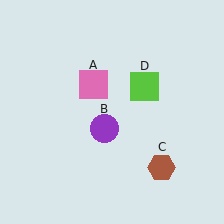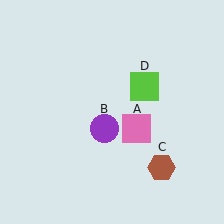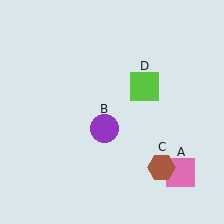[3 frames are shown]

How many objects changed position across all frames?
1 object changed position: pink square (object A).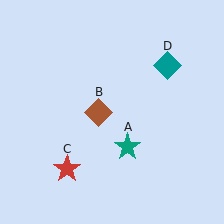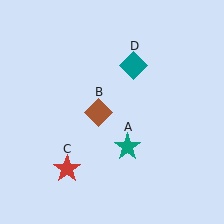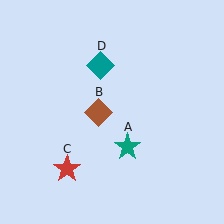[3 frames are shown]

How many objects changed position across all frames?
1 object changed position: teal diamond (object D).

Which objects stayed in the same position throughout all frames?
Teal star (object A) and brown diamond (object B) and red star (object C) remained stationary.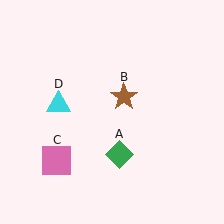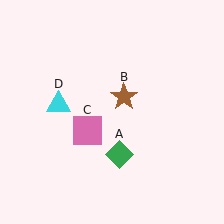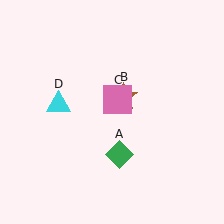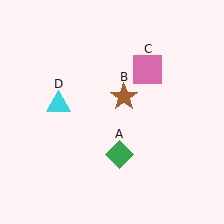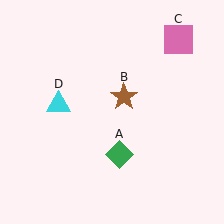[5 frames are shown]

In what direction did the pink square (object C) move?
The pink square (object C) moved up and to the right.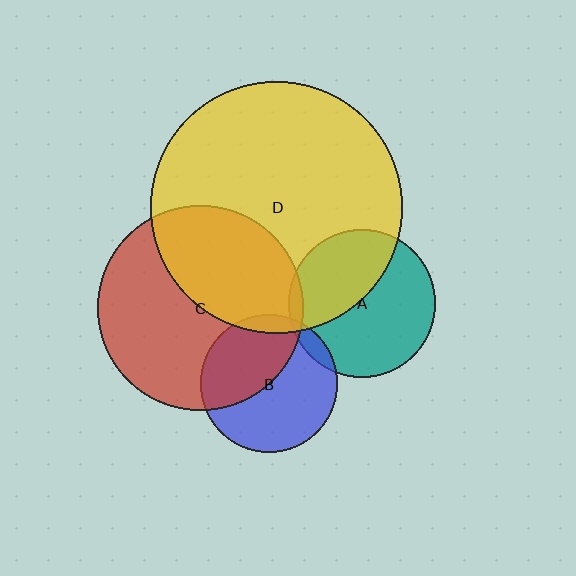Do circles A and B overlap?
Yes.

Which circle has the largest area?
Circle D (yellow).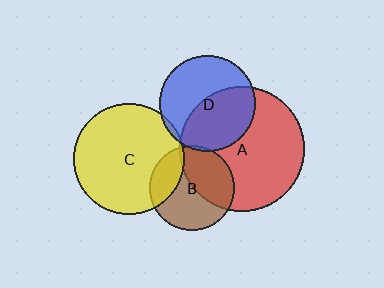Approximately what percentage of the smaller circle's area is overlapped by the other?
Approximately 40%.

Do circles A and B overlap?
Yes.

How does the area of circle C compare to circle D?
Approximately 1.3 times.